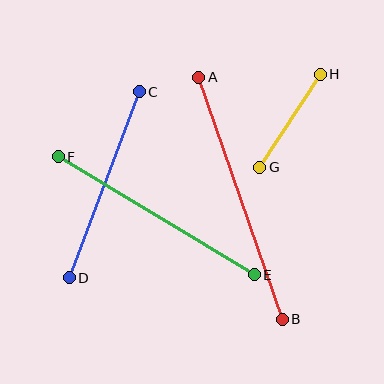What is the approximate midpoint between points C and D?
The midpoint is at approximately (104, 185) pixels.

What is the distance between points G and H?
The distance is approximately 111 pixels.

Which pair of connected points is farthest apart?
Points A and B are farthest apart.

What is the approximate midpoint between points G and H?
The midpoint is at approximately (290, 121) pixels.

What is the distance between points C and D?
The distance is approximately 199 pixels.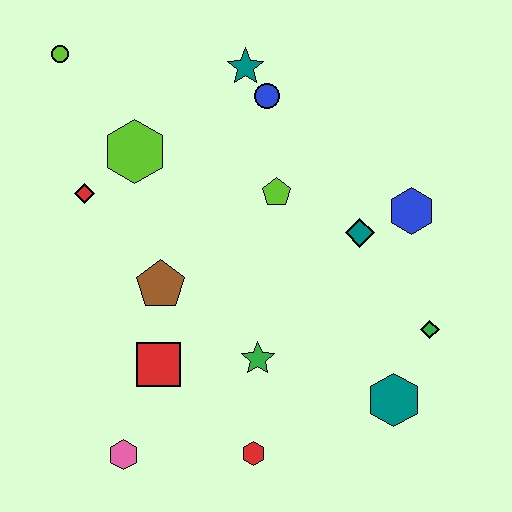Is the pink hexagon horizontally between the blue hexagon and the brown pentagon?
No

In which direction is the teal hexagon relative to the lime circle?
The teal hexagon is below the lime circle.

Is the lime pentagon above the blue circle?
No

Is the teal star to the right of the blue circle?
No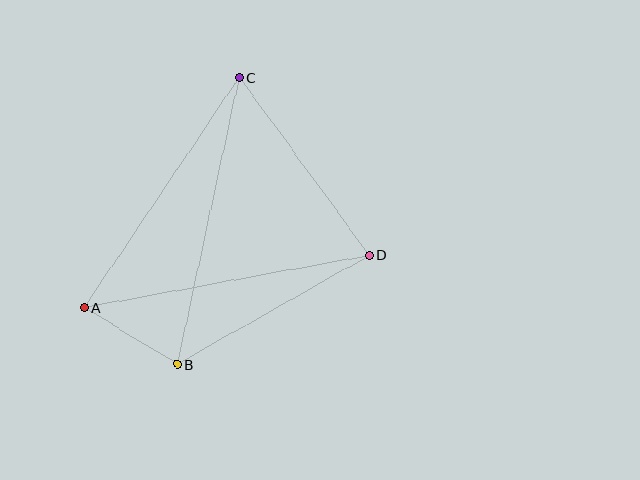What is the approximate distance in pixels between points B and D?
The distance between B and D is approximately 221 pixels.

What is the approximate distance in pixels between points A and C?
The distance between A and C is approximately 278 pixels.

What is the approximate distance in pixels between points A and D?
The distance between A and D is approximately 290 pixels.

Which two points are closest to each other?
Points A and B are closest to each other.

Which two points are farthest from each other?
Points B and C are farthest from each other.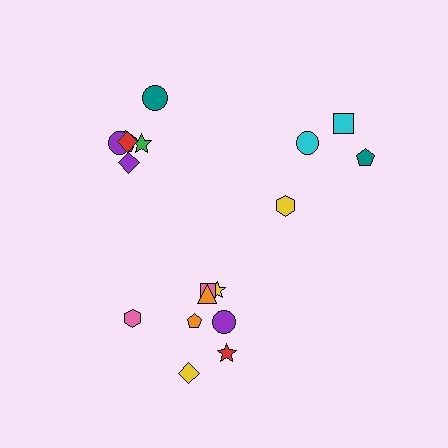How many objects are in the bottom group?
There are 8 objects.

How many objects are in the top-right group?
There are 4 objects.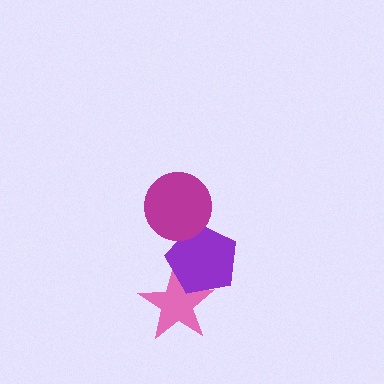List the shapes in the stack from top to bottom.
From top to bottom: the magenta circle, the purple pentagon, the pink star.